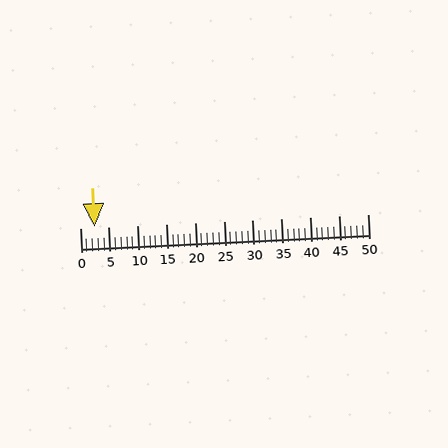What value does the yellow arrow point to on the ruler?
The yellow arrow points to approximately 3.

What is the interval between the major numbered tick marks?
The major tick marks are spaced 5 units apart.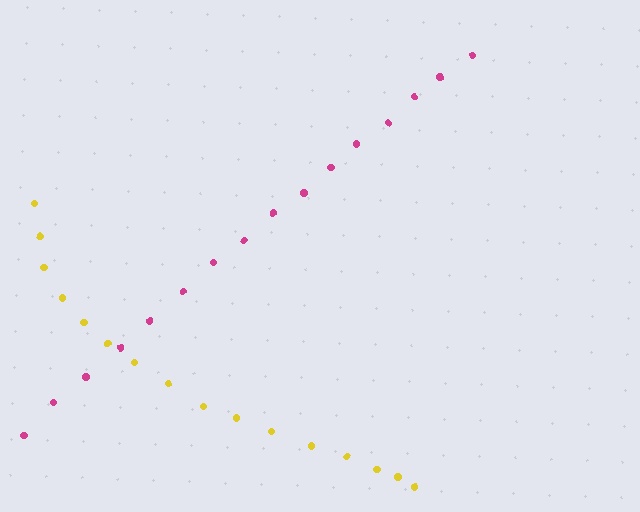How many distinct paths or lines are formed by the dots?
There are 2 distinct paths.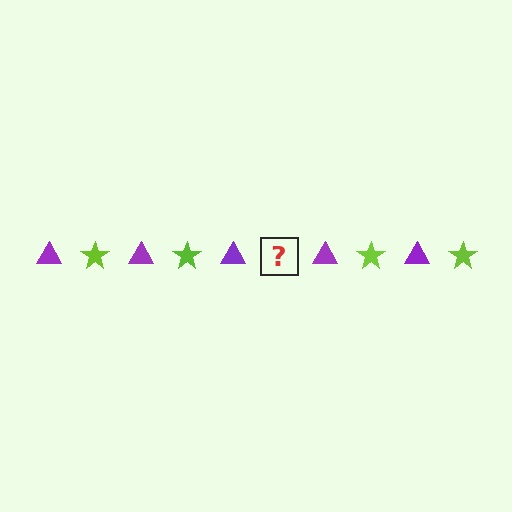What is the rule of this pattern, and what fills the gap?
The rule is that the pattern alternates between purple triangle and lime star. The gap should be filled with a lime star.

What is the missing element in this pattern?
The missing element is a lime star.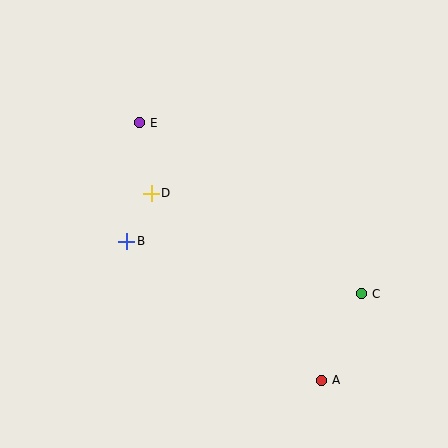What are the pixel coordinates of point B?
Point B is at (127, 241).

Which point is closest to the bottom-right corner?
Point A is closest to the bottom-right corner.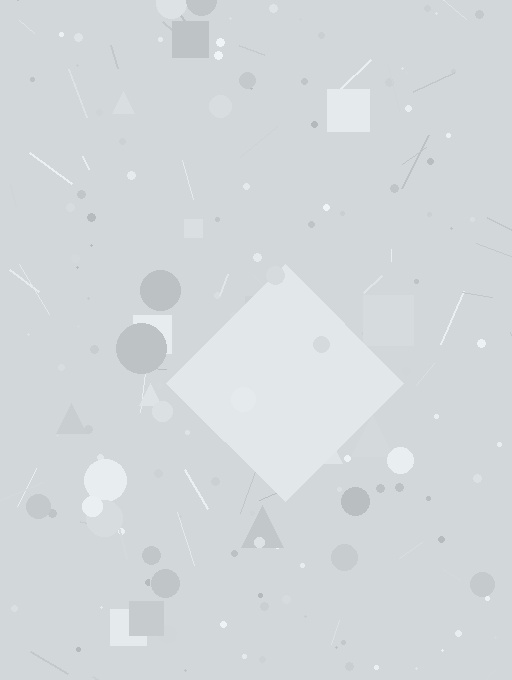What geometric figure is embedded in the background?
A diamond is embedded in the background.